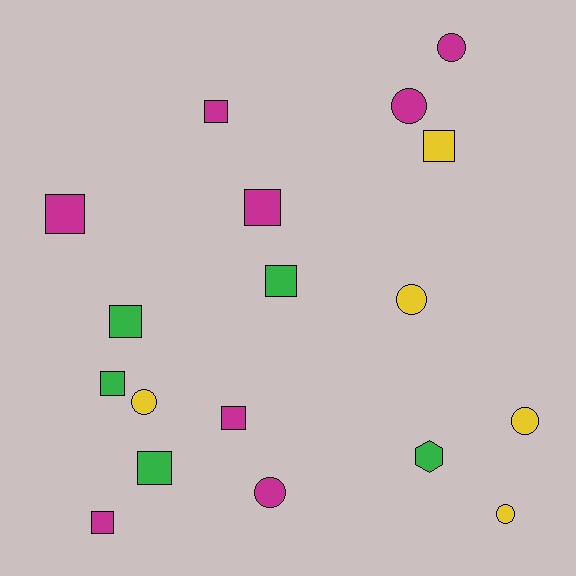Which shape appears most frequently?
Square, with 10 objects.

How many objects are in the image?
There are 18 objects.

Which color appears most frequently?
Magenta, with 8 objects.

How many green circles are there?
There are no green circles.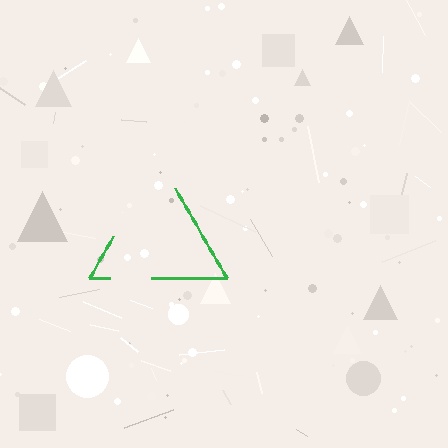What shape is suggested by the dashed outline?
The dashed outline suggests a triangle.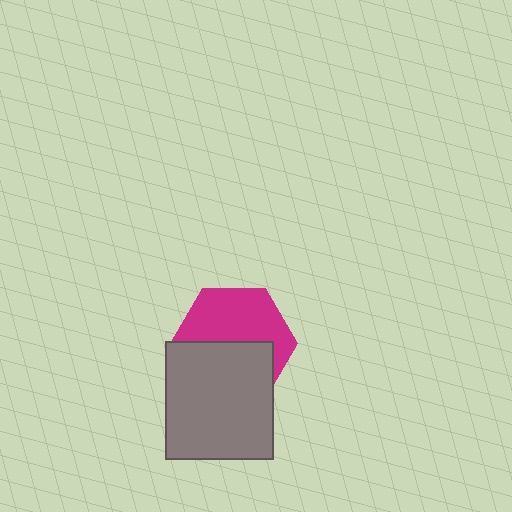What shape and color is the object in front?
The object in front is a gray rectangle.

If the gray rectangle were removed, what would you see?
You would see the complete magenta hexagon.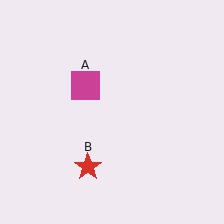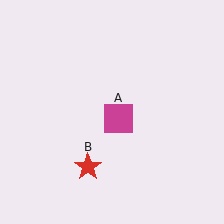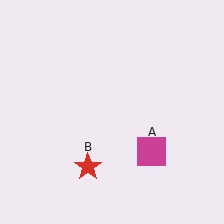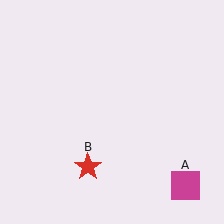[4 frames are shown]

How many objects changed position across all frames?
1 object changed position: magenta square (object A).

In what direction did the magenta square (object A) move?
The magenta square (object A) moved down and to the right.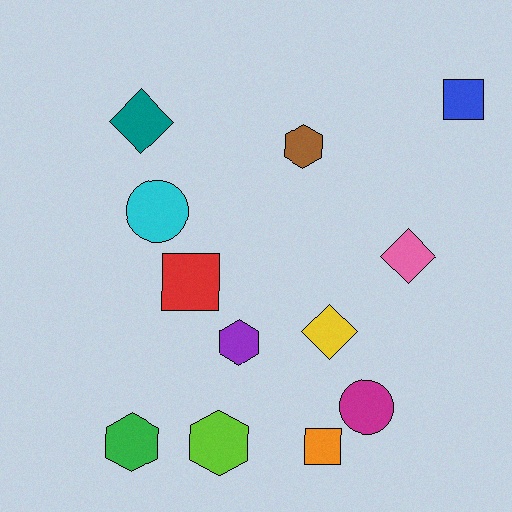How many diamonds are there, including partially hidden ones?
There are 3 diamonds.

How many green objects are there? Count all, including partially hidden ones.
There is 1 green object.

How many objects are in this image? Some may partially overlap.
There are 12 objects.